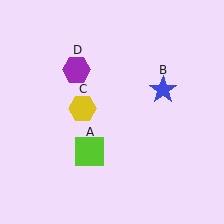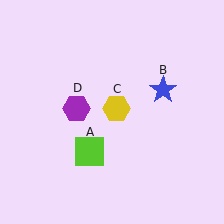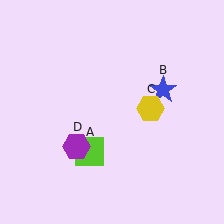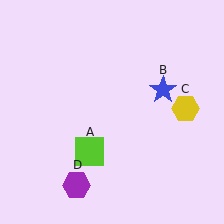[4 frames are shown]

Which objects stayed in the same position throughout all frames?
Lime square (object A) and blue star (object B) remained stationary.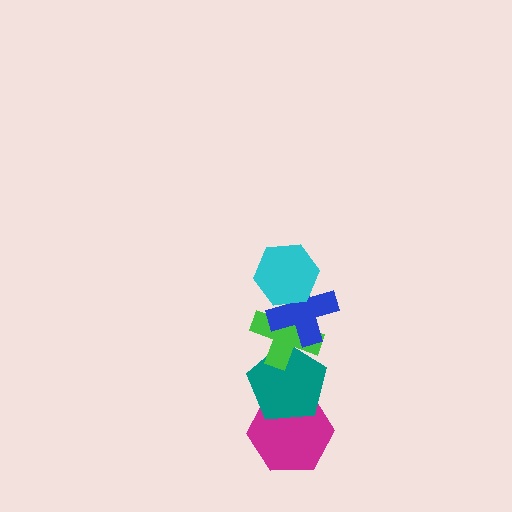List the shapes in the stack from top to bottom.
From top to bottom: the cyan hexagon, the blue cross, the green cross, the teal pentagon, the magenta hexagon.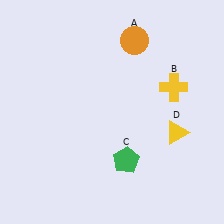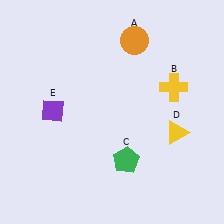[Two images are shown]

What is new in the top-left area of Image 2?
A purple diamond (E) was added in the top-left area of Image 2.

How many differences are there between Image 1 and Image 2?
There is 1 difference between the two images.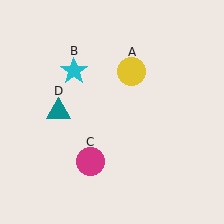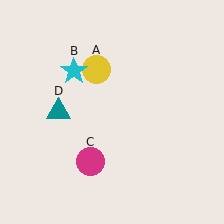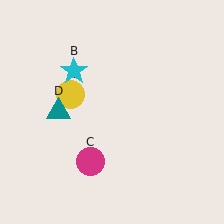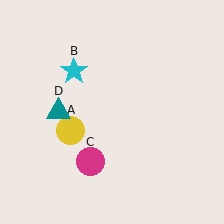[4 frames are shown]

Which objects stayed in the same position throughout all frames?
Cyan star (object B) and magenta circle (object C) and teal triangle (object D) remained stationary.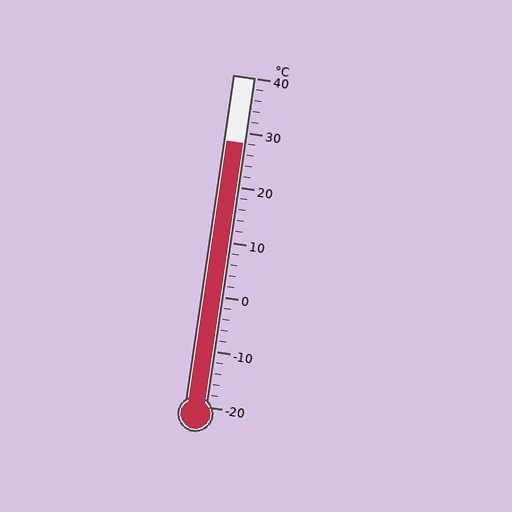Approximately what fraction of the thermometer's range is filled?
The thermometer is filled to approximately 80% of its range.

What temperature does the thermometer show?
The thermometer shows approximately 28°C.